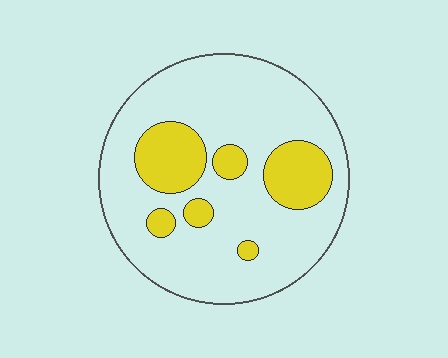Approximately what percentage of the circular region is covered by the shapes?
Approximately 20%.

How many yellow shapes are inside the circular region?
6.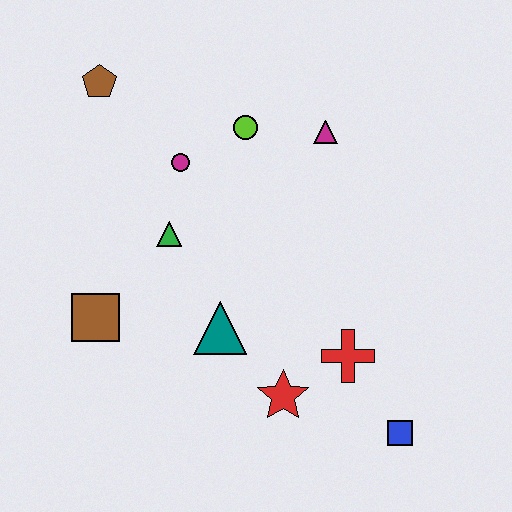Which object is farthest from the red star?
The brown pentagon is farthest from the red star.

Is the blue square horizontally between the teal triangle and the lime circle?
No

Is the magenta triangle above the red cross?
Yes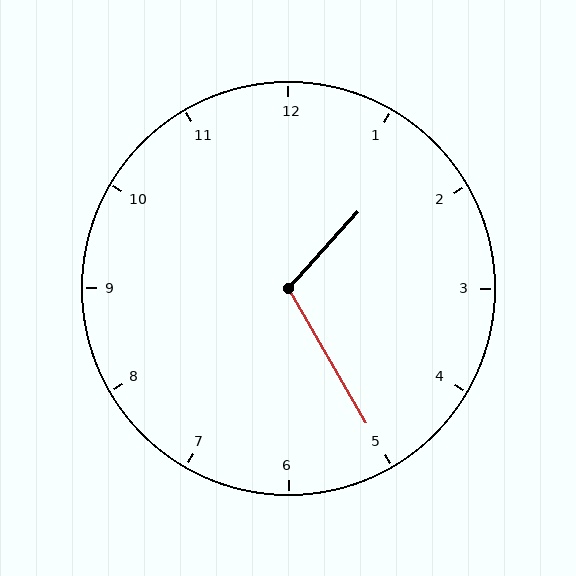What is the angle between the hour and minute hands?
Approximately 108 degrees.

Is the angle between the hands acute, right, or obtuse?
It is obtuse.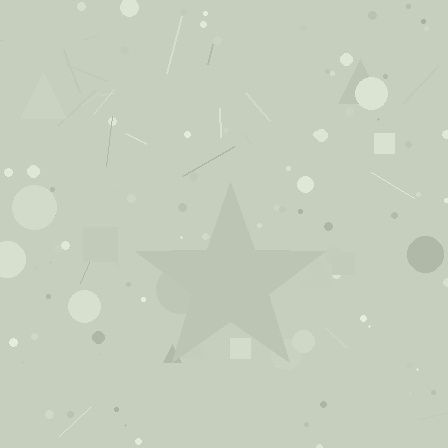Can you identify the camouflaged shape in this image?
The camouflaged shape is a star.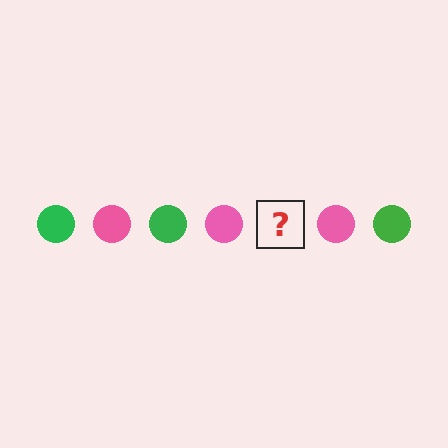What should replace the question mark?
The question mark should be replaced with a green circle.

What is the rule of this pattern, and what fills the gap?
The rule is that the pattern cycles through green, pink circles. The gap should be filled with a green circle.